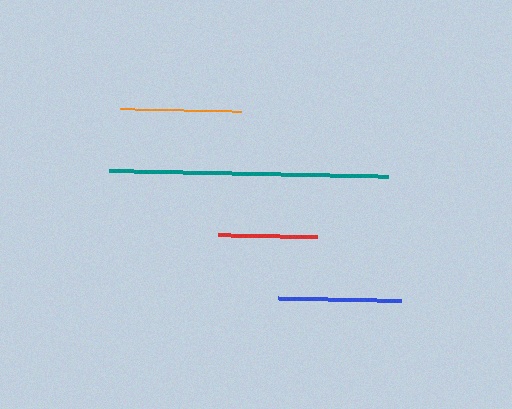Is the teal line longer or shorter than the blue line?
The teal line is longer than the blue line.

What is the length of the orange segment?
The orange segment is approximately 121 pixels long.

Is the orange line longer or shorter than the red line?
The orange line is longer than the red line.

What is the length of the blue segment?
The blue segment is approximately 122 pixels long.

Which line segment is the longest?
The teal line is the longest at approximately 279 pixels.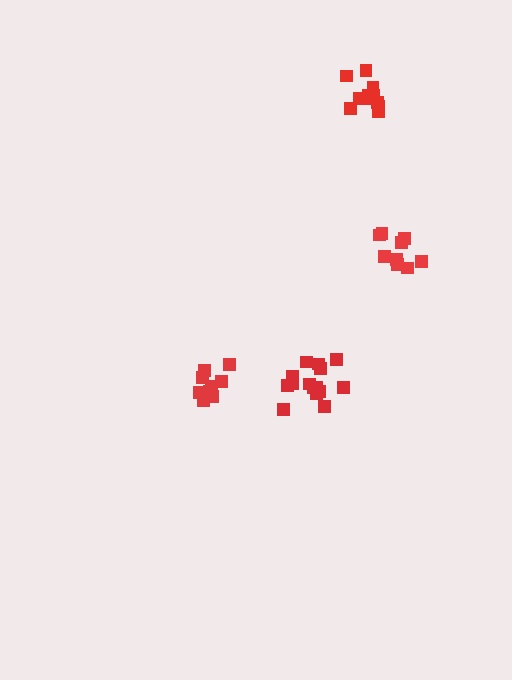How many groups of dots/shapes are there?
There are 4 groups.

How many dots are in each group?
Group 1: 15 dots, Group 2: 13 dots, Group 3: 10 dots, Group 4: 9 dots (47 total).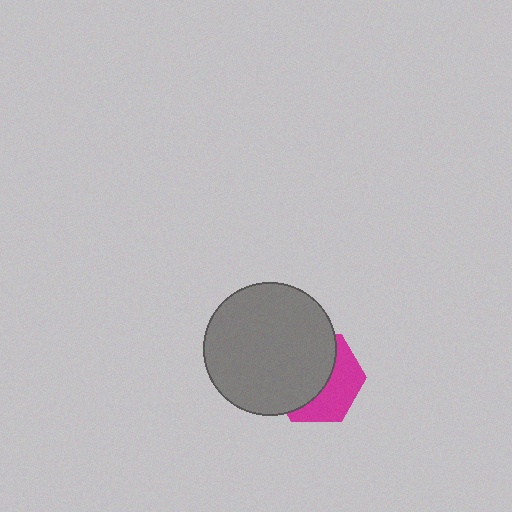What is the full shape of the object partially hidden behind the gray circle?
The partially hidden object is a magenta hexagon.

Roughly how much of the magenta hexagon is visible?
A small part of it is visible (roughly 41%).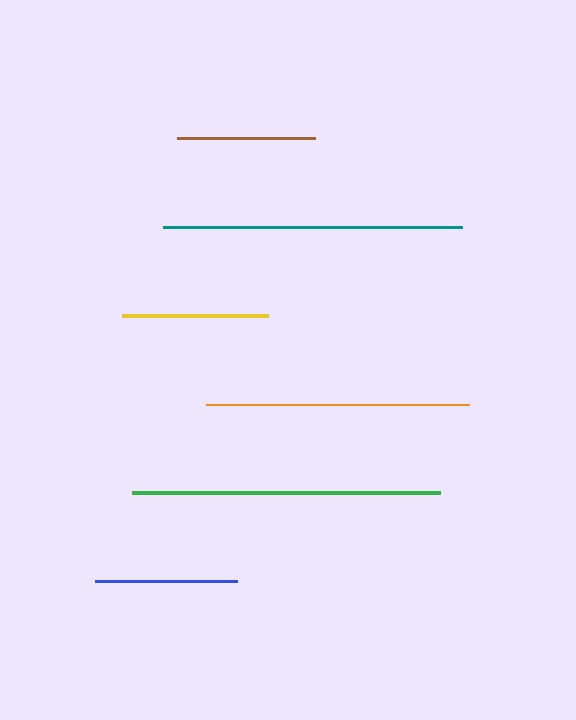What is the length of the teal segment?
The teal segment is approximately 298 pixels long.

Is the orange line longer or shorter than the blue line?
The orange line is longer than the blue line.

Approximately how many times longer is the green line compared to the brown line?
The green line is approximately 2.2 times the length of the brown line.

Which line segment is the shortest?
The brown line is the shortest at approximately 139 pixels.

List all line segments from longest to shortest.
From longest to shortest: green, teal, orange, yellow, blue, brown.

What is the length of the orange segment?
The orange segment is approximately 263 pixels long.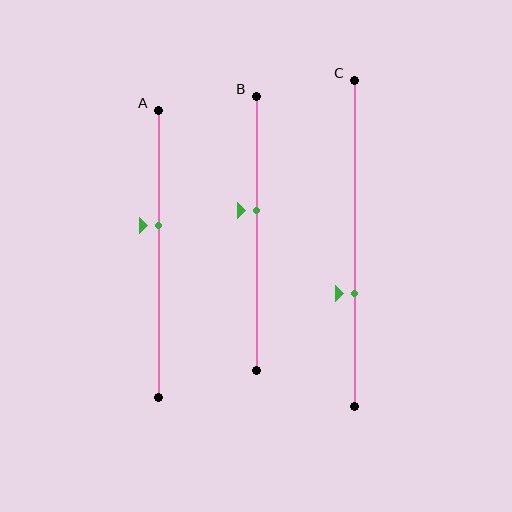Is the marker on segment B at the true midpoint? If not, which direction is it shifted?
No, the marker on segment B is shifted upward by about 8% of the segment length.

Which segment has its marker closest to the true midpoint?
Segment B has its marker closest to the true midpoint.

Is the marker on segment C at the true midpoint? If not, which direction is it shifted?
No, the marker on segment C is shifted downward by about 15% of the segment length.